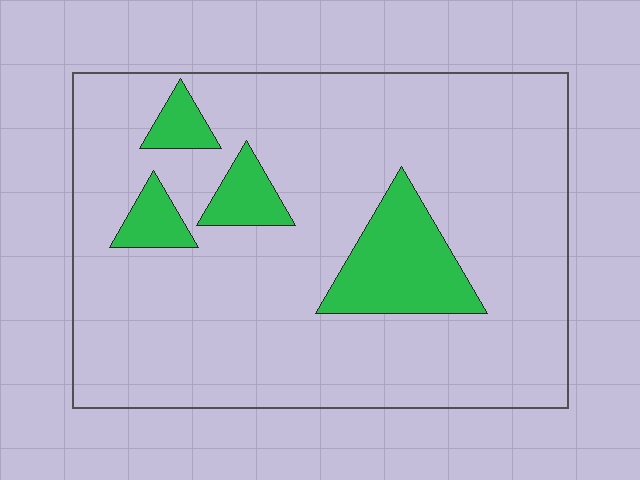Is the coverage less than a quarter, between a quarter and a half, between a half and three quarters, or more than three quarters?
Less than a quarter.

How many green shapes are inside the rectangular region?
4.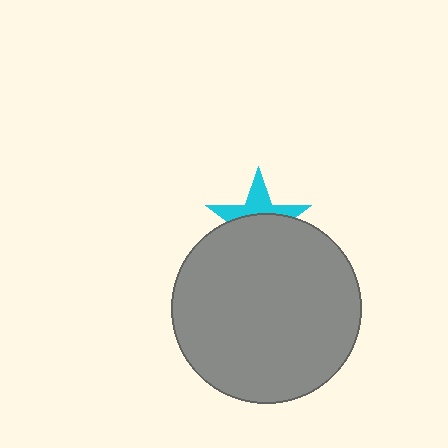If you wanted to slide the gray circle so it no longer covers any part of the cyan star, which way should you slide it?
Slide it down — that is the most direct way to separate the two shapes.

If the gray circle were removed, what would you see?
You would see the complete cyan star.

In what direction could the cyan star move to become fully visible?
The cyan star could move up. That would shift it out from behind the gray circle entirely.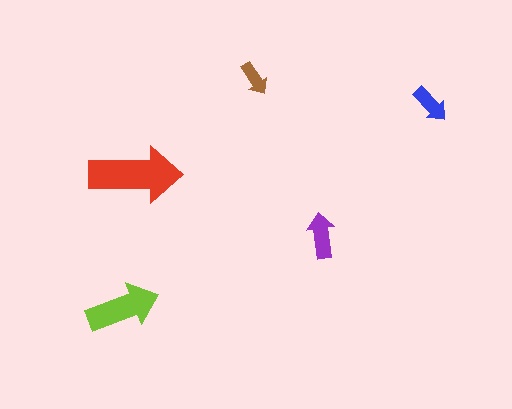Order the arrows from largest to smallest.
the red one, the lime one, the purple one, the blue one, the brown one.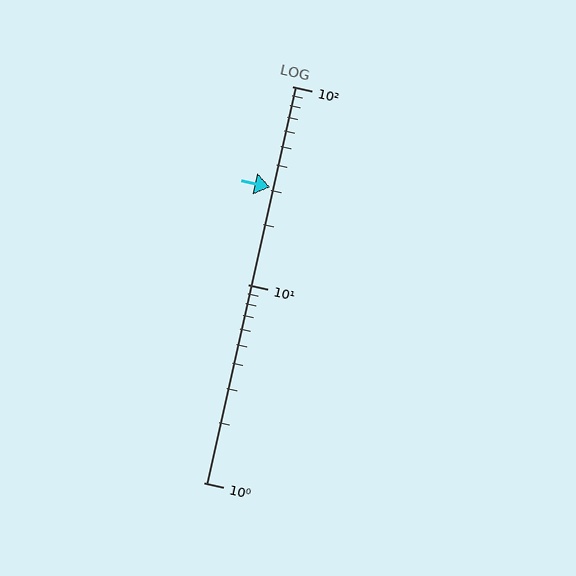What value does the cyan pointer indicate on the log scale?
The pointer indicates approximately 31.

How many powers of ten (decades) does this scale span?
The scale spans 2 decades, from 1 to 100.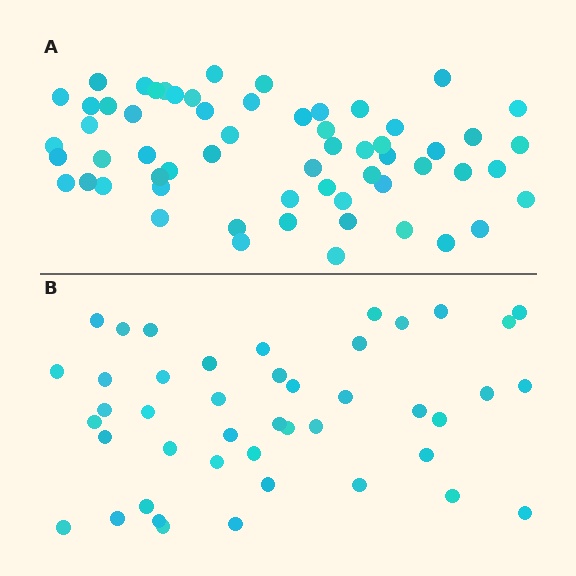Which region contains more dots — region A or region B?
Region A (the top region) has more dots.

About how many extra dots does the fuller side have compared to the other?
Region A has approximately 15 more dots than region B.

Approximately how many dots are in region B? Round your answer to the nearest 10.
About 40 dots. (The exact count is 44, which rounds to 40.)